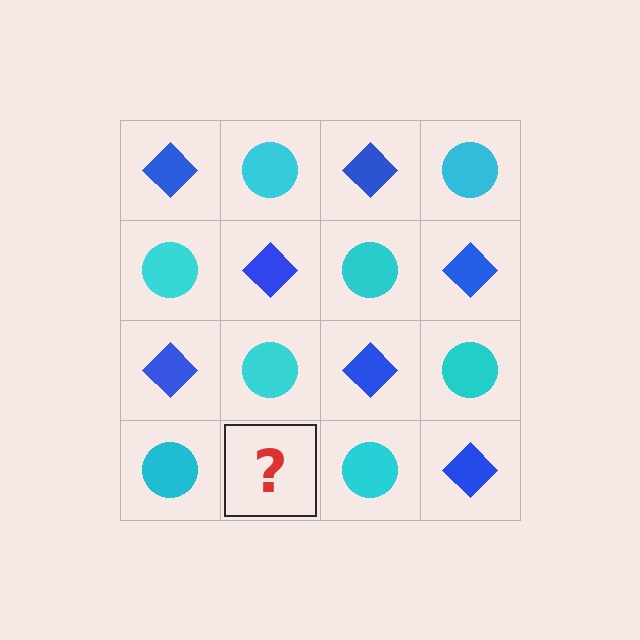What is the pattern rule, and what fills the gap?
The rule is that it alternates blue diamond and cyan circle in a checkerboard pattern. The gap should be filled with a blue diamond.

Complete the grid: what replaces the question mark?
The question mark should be replaced with a blue diamond.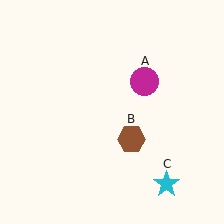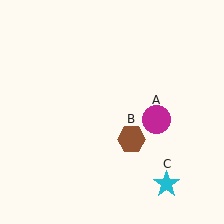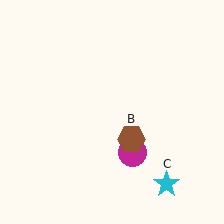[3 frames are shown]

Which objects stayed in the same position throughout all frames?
Brown hexagon (object B) and cyan star (object C) remained stationary.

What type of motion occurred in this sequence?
The magenta circle (object A) rotated clockwise around the center of the scene.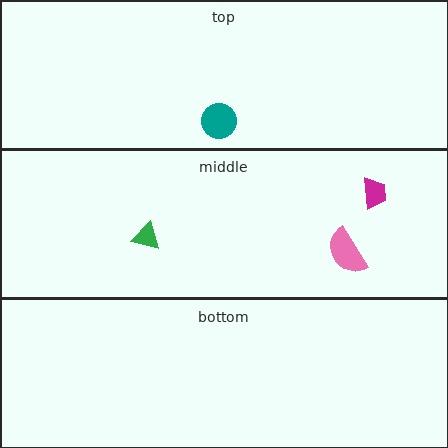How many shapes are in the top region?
1.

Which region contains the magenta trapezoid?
The middle region.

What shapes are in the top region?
The teal circle.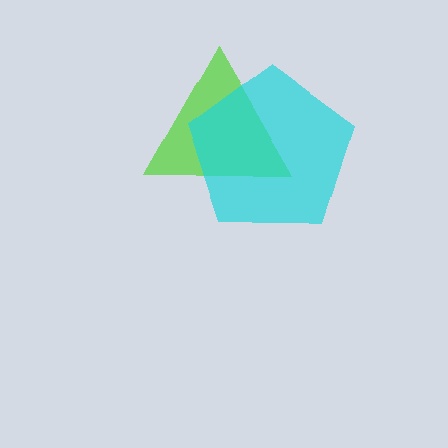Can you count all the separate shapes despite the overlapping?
Yes, there are 2 separate shapes.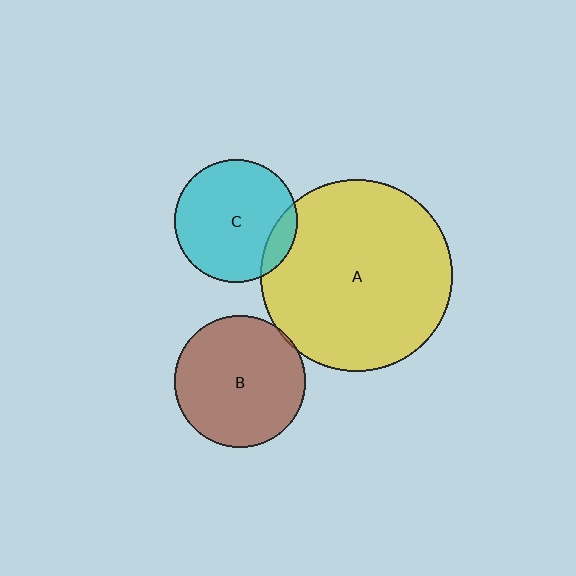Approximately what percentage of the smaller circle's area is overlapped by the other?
Approximately 5%.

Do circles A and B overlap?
Yes.